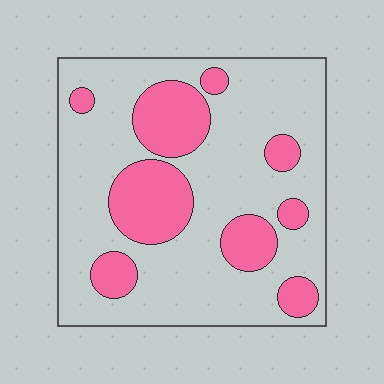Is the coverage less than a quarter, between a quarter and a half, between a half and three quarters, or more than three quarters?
Between a quarter and a half.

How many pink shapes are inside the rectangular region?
9.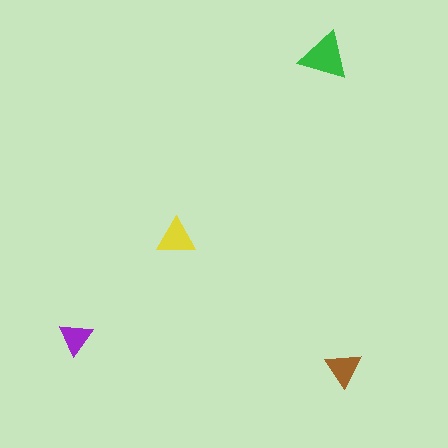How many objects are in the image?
There are 4 objects in the image.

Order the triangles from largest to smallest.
the green one, the yellow one, the brown one, the purple one.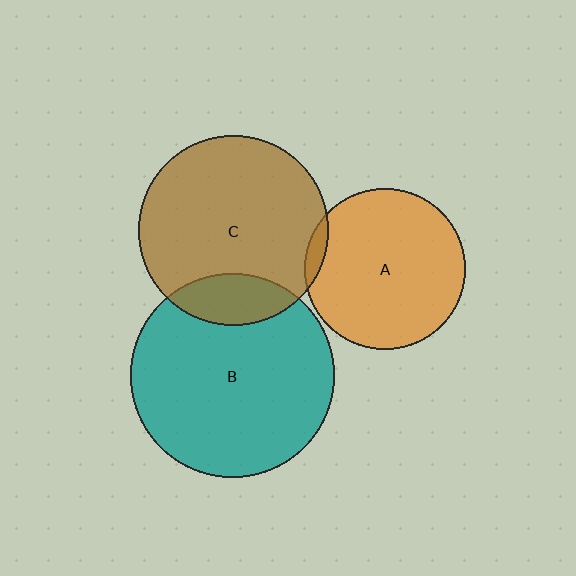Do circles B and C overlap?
Yes.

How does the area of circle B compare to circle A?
Approximately 1.6 times.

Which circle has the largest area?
Circle B (teal).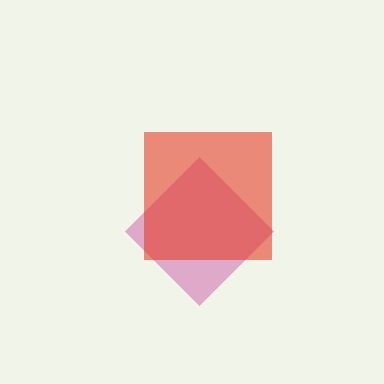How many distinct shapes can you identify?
There are 2 distinct shapes: a magenta diamond, a red square.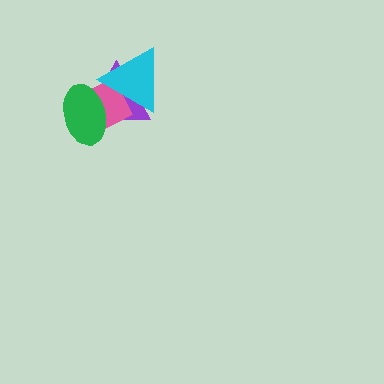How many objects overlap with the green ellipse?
3 objects overlap with the green ellipse.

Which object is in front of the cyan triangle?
The green ellipse is in front of the cyan triangle.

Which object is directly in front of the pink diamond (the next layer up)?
The cyan triangle is directly in front of the pink diamond.